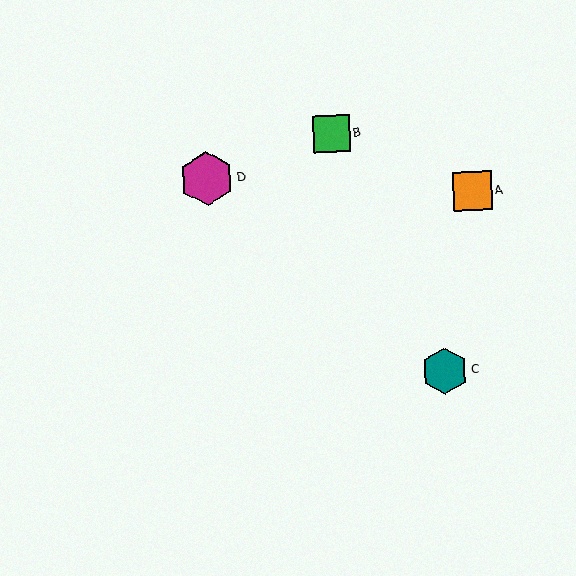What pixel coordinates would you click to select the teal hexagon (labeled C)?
Click at (445, 371) to select the teal hexagon C.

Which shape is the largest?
The magenta hexagon (labeled D) is the largest.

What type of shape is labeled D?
Shape D is a magenta hexagon.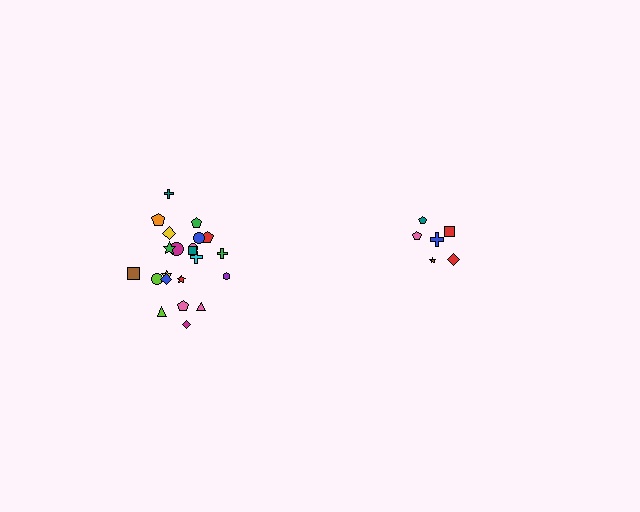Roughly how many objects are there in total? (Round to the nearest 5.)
Roughly 30 objects in total.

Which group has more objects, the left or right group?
The left group.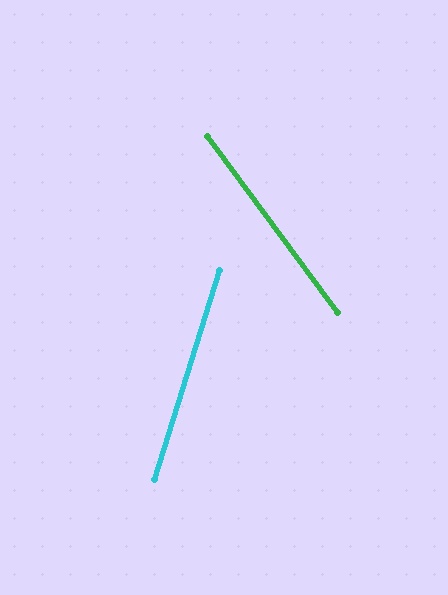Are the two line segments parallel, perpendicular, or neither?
Neither parallel nor perpendicular — they differ by about 54°.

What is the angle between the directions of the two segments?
Approximately 54 degrees.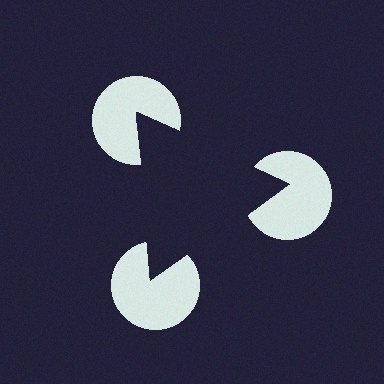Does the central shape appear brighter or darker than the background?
It typically appears slightly darker than the background, even though no actual brightness change is drawn.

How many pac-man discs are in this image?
There are 3 — one at each vertex of the illusory triangle.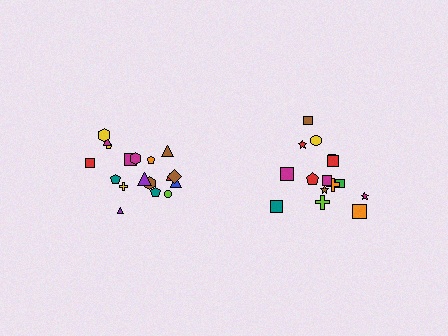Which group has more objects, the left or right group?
The left group.